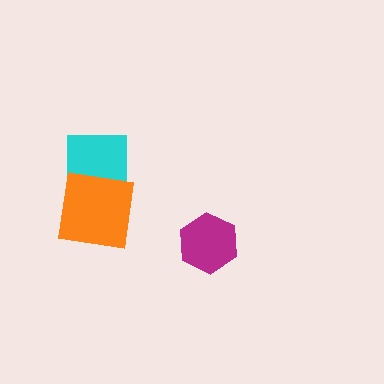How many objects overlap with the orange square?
1 object overlaps with the orange square.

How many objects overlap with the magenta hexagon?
0 objects overlap with the magenta hexagon.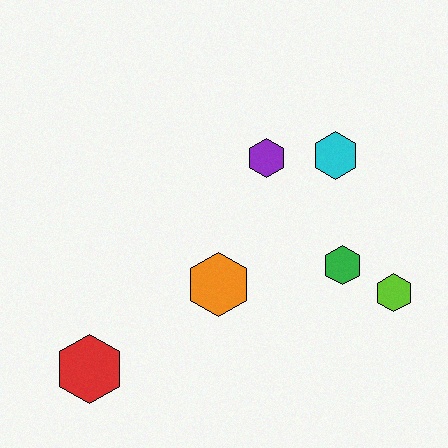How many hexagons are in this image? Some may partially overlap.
There are 6 hexagons.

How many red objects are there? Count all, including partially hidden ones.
There is 1 red object.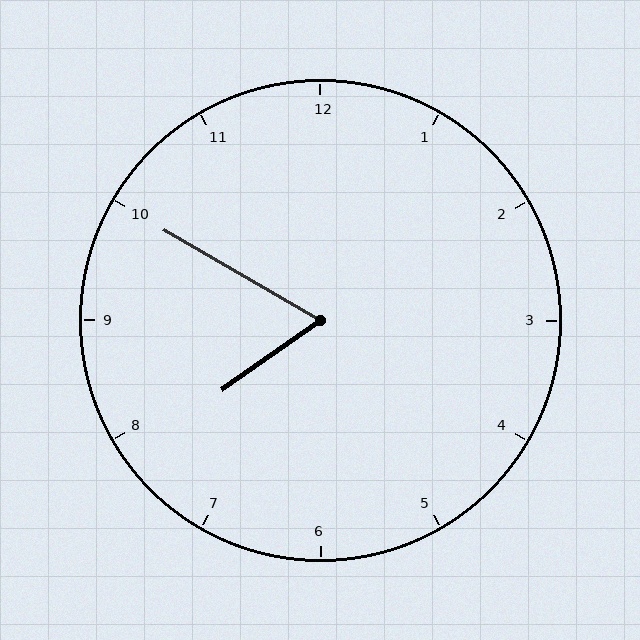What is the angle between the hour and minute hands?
Approximately 65 degrees.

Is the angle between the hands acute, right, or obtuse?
It is acute.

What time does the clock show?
7:50.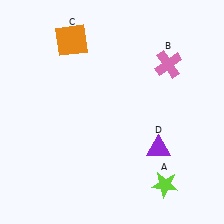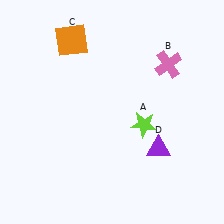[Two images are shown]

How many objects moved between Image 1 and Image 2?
1 object moved between the two images.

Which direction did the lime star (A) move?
The lime star (A) moved up.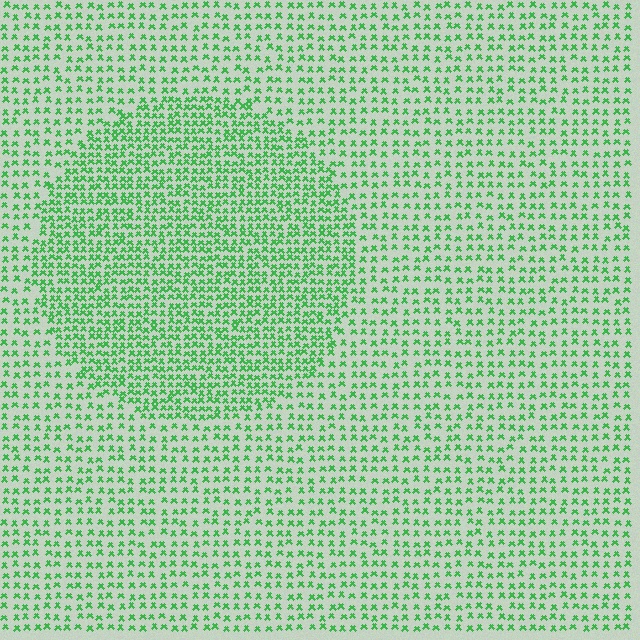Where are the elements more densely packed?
The elements are more densely packed inside the circle boundary.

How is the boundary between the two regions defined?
The boundary is defined by a change in element density (approximately 1.8x ratio). All elements are the same color, size, and shape.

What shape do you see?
I see a circle.